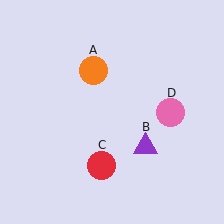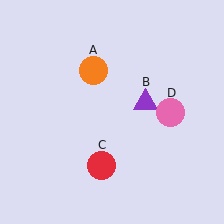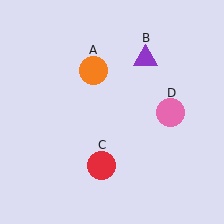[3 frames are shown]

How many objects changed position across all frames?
1 object changed position: purple triangle (object B).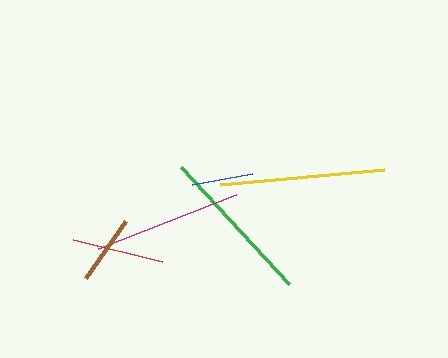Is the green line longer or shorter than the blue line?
The green line is longer than the blue line.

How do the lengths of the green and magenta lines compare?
The green and magenta lines are approximately the same length.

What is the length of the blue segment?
The blue segment is approximately 61 pixels long.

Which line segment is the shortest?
The blue line is the shortest at approximately 61 pixels.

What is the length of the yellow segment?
The yellow segment is approximately 166 pixels long.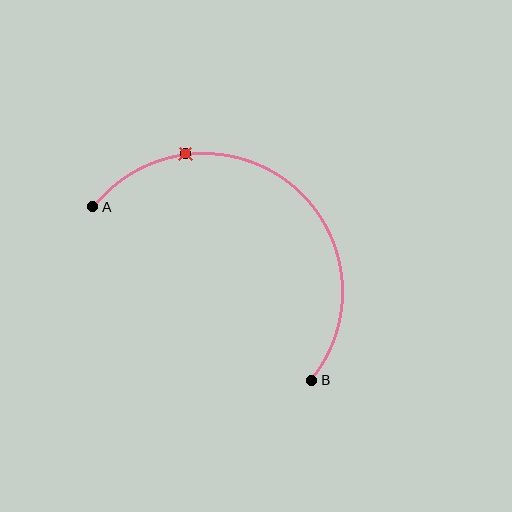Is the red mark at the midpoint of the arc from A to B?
No. The red mark lies on the arc but is closer to endpoint A. The arc midpoint would be at the point on the curve equidistant along the arc from both A and B.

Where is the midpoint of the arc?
The arc midpoint is the point on the curve farthest from the straight line joining A and B. It sits above and to the right of that line.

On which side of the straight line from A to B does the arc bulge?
The arc bulges above and to the right of the straight line connecting A and B.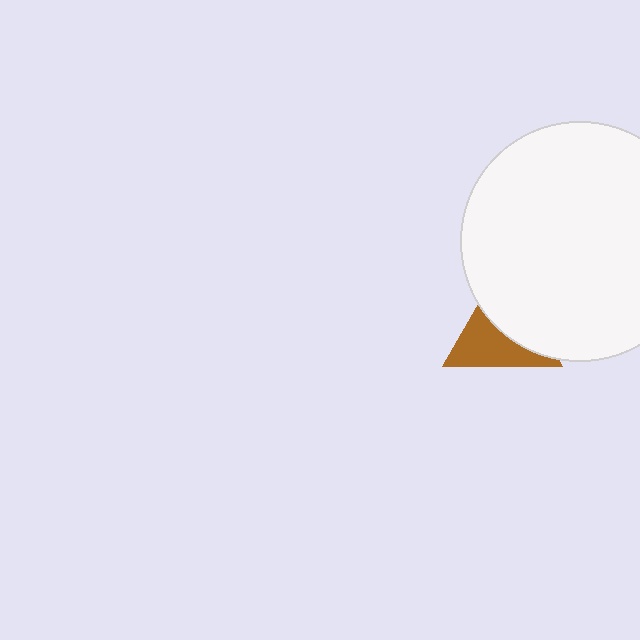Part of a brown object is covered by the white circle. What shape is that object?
It is a triangle.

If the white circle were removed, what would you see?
You would see the complete brown triangle.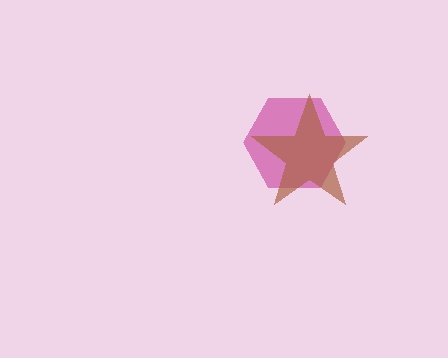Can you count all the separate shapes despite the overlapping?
Yes, there are 2 separate shapes.